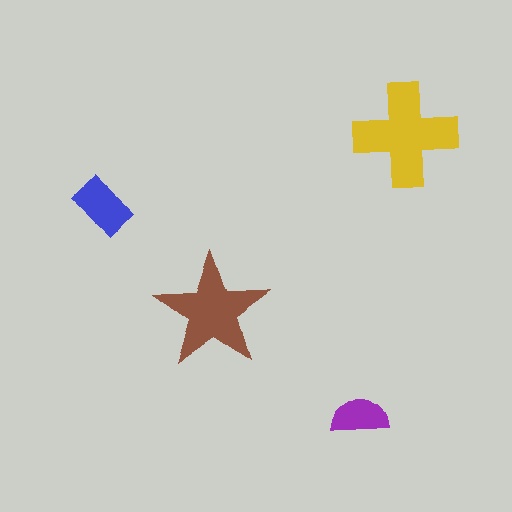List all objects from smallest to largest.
The purple semicircle, the blue rectangle, the brown star, the yellow cross.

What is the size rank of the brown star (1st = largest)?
2nd.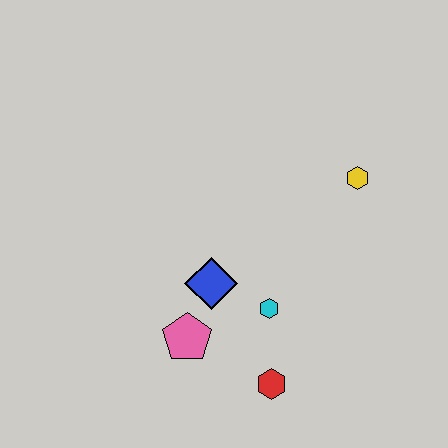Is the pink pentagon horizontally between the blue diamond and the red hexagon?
No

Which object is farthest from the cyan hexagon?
The yellow hexagon is farthest from the cyan hexagon.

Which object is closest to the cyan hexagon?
The blue diamond is closest to the cyan hexagon.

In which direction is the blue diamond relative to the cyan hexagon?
The blue diamond is to the left of the cyan hexagon.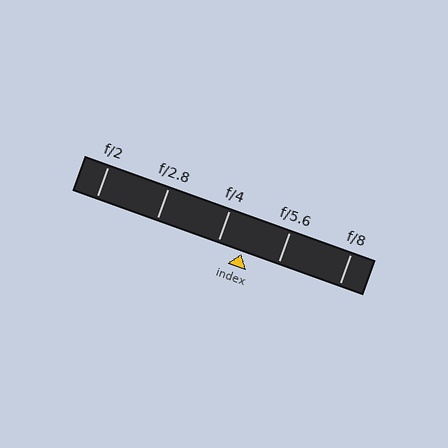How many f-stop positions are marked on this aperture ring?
There are 5 f-stop positions marked.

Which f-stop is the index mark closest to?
The index mark is closest to f/4.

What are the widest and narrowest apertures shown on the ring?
The widest aperture shown is f/2 and the narrowest is f/8.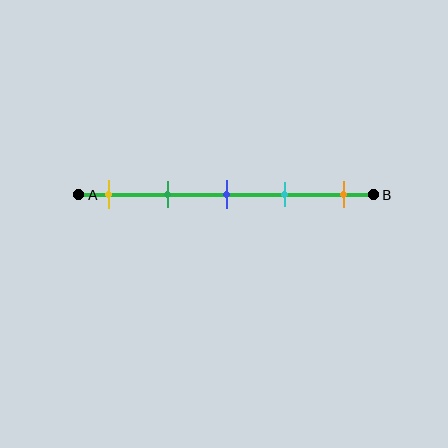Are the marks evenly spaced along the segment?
Yes, the marks are approximately evenly spaced.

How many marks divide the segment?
There are 5 marks dividing the segment.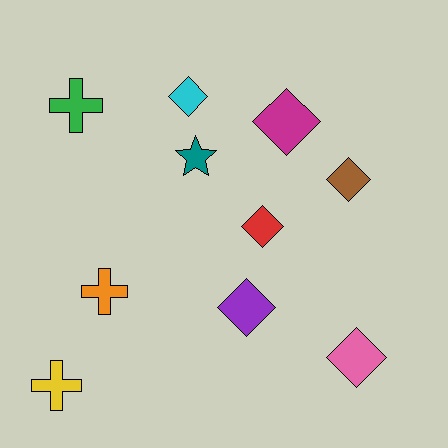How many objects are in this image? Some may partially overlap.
There are 10 objects.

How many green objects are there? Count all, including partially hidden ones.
There is 1 green object.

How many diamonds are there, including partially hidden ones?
There are 6 diamonds.